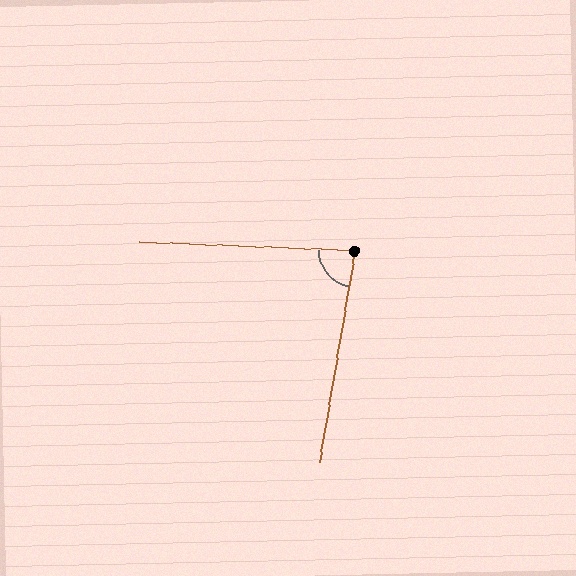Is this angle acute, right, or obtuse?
It is acute.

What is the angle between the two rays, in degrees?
Approximately 83 degrees.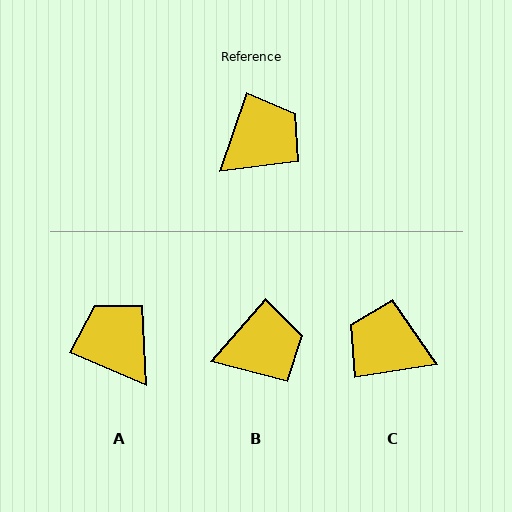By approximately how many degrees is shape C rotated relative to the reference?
Approximately 118 degrees counter-clockwise.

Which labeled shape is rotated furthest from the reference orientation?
C, about 118 degrees away.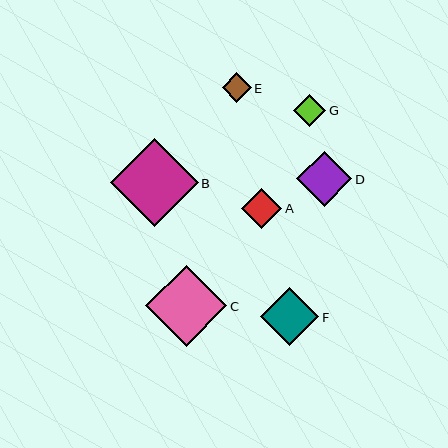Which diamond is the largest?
Diamond B is the largest with a size of approximately 88 pixels.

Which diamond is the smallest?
Diamond E is the smallest with a size of approximately 29 pixels.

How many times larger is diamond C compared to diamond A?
Diamond C is approximately 2.0 times the size of diamond A.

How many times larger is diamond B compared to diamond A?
Diamond B is approximately 2.2 times the size of diamond A.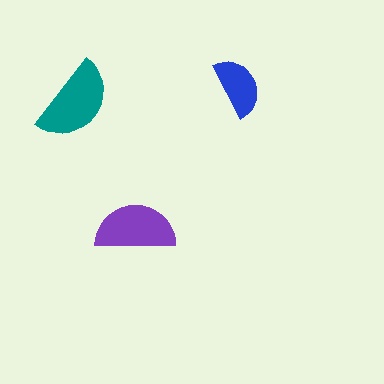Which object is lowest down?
The purple semicircle is bottommost.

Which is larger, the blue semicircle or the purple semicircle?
The purple one.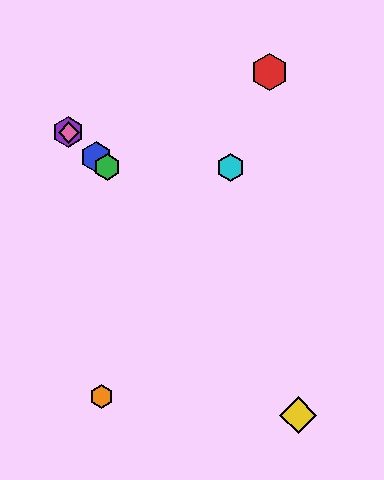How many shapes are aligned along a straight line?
4 shapes (the blue hexagon, the green hexagon, the purple hexagon, the pink diamond) are aligned along a straight line.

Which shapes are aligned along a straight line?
The blue hexagon, the green hexagon, the purple hexagon, the pink diamond are aligned along a straight line.